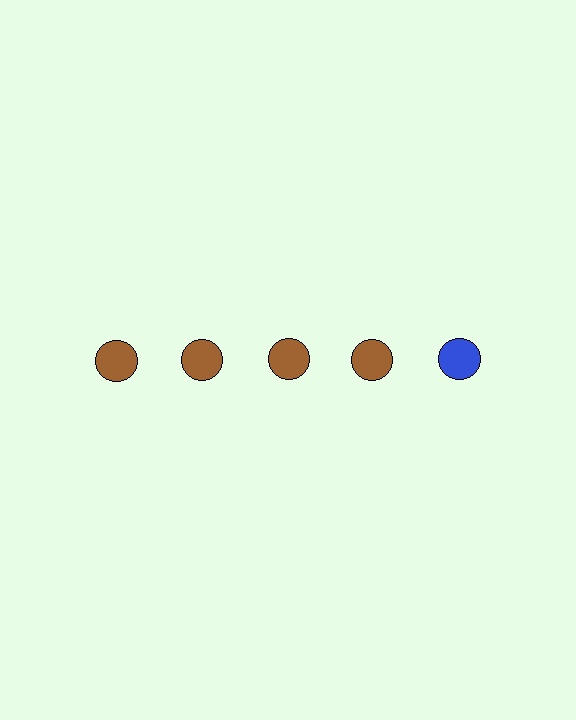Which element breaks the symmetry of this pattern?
The blue circle in the top row, rightmost column breaks the symmetry. All other shapes are brown circles.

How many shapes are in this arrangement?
There are 5 shapes arranged in a grid pattern.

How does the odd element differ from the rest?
It has a different color: blue instead of brown.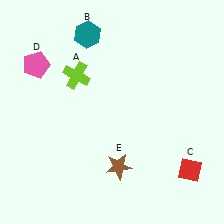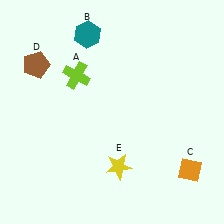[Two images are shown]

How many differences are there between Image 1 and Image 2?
There are 3 differences between the two images.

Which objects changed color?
C changed from red to orange. D changed from pink to brown. E changed from brown to yellow.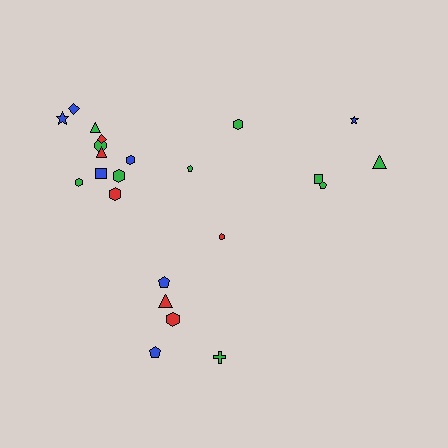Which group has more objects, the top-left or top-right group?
The top-left group.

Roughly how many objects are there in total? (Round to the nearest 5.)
Roughly 25 objects in total.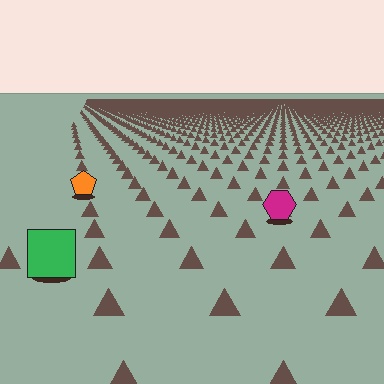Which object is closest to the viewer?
The green square is closest. The texture marks near it are larger and more spread out.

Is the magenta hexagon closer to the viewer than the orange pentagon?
Yes. The magenta hexagon is closer — you can tell from the texture gradient: the ground texture is coarser near it.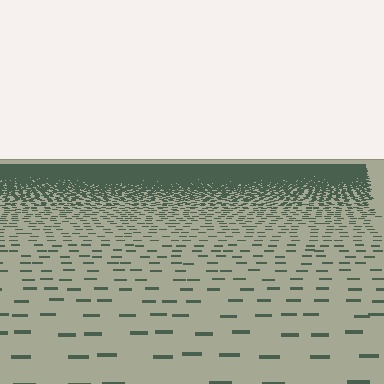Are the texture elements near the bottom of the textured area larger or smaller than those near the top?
Larger. Near the bottom, elements are closer to the viewer and appear at a bigger on-screen size.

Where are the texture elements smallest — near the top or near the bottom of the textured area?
Near the top.